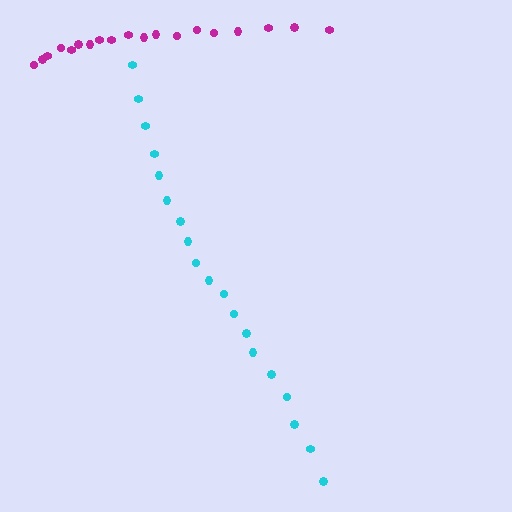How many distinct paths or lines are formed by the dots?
There are 2 distinct paths.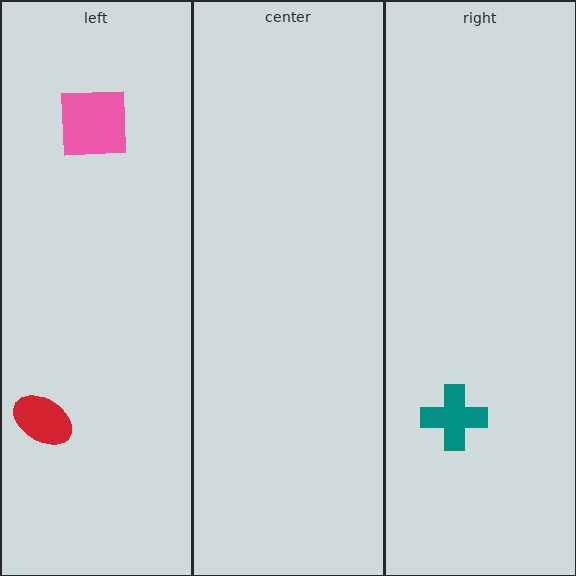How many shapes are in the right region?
1.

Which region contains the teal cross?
The right region.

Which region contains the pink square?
The left region.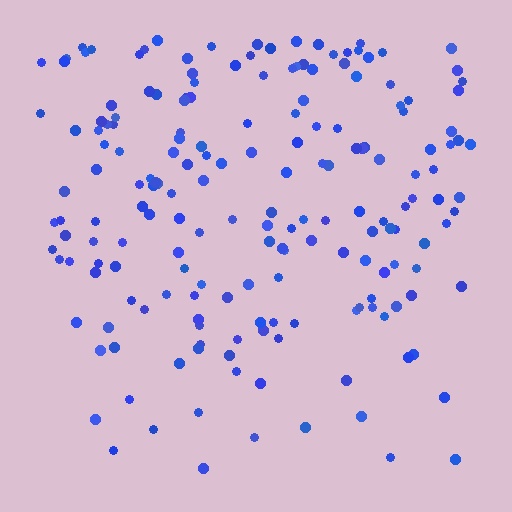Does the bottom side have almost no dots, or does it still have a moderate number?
Still a moderate number, just noticeably fewer than the top.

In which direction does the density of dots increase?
From bottom to top, with the top side densest.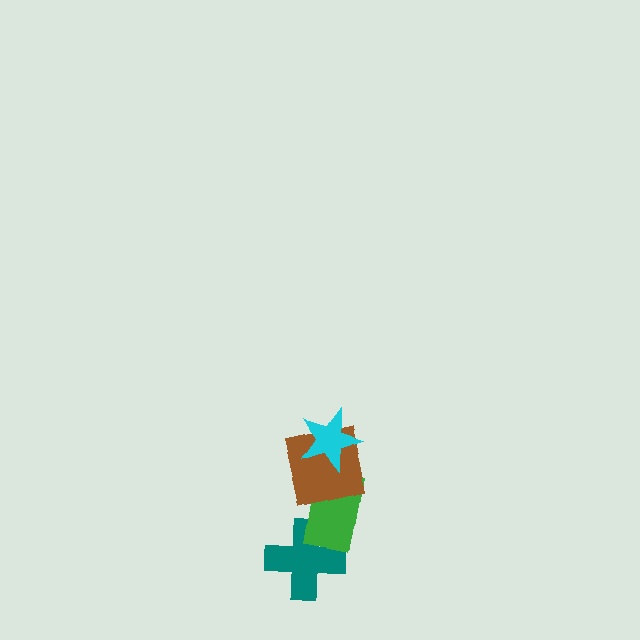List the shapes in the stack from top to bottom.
From top to bottom: the cyan star, the brown square, the green rectangle, the teal cross.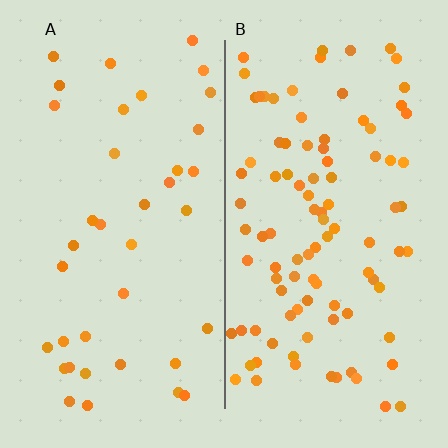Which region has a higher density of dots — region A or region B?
B (the right).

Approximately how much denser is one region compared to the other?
Approximately 2.5× — region B over region A.